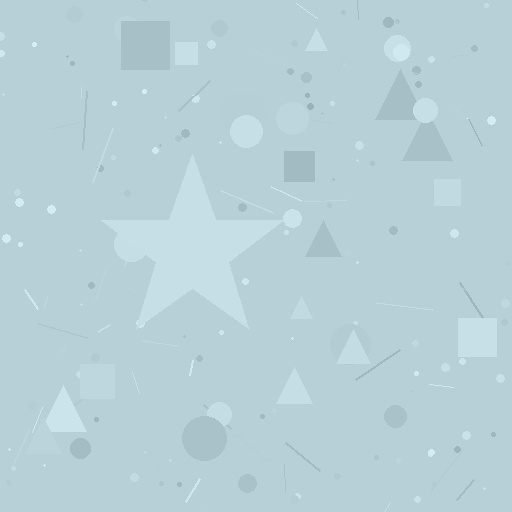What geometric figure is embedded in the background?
A star is embedded in the background.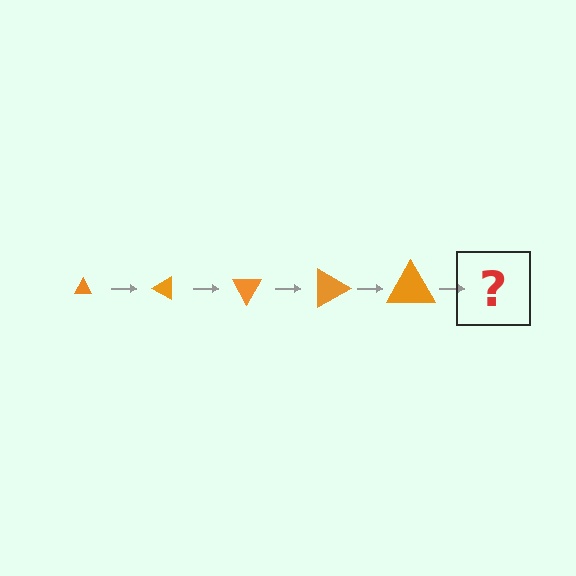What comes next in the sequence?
The next element should be a triangle, larger than the previous one and rotated 150 degrees from the start.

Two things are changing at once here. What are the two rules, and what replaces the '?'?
The two rules are that the triangle grows larger each step and it rotates 30 degrees each step. The '?' should be a triangle, larger than the previous one and rotated 150 degrees from the start.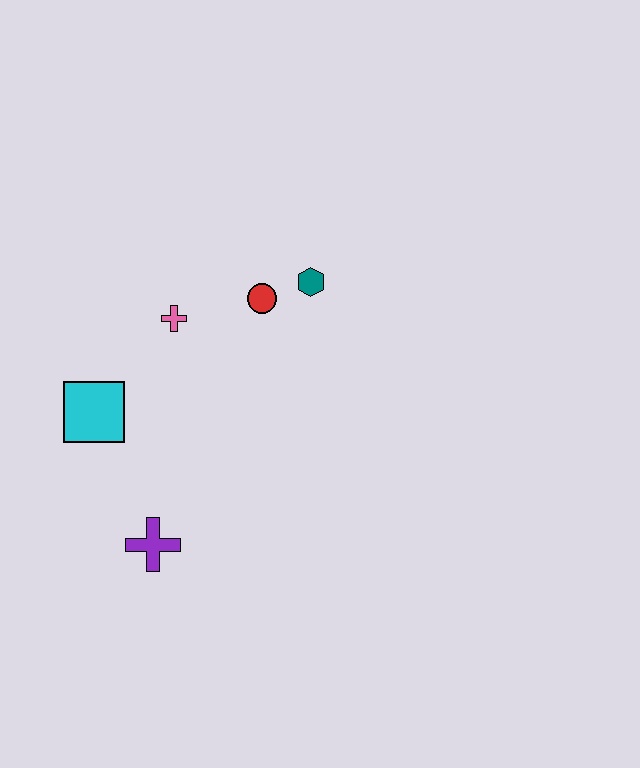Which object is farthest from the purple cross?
The teal hexagon is farthest from the purple cross.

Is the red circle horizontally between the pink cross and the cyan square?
No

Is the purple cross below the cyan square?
Yes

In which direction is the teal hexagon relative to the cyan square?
The teal hexagon is to the right of the cyan square.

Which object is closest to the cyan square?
The pink cross is closest to the cyan square.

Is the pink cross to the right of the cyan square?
Yes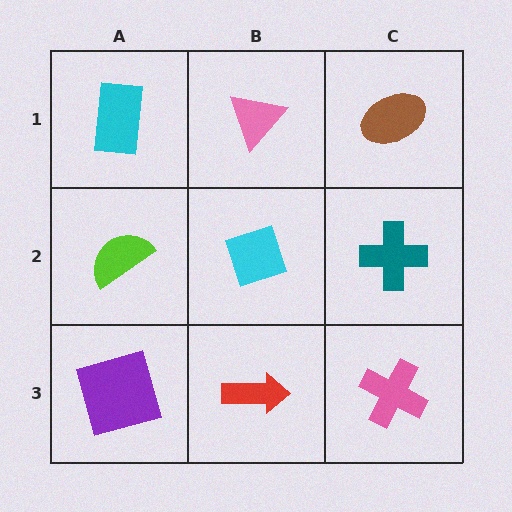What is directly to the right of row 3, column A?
A red arrow.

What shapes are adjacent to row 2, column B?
A pink triangle (row 1, column B), a red arrow (row 3, column B), a lime semicircle (row 2, column A), a teal cross (row 2, column C).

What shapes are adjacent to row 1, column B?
A cyan diamond (row 2, column B), a cyan rectangle (row 1, column A), a brown ellipse (row 1, column C).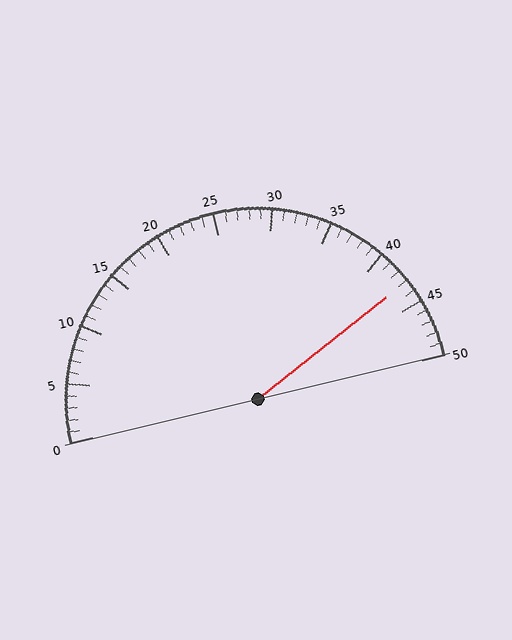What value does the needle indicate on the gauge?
The needle indicates approximately 43.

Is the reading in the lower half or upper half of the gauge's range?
The reading is in the upper half of the range (0 to 50).